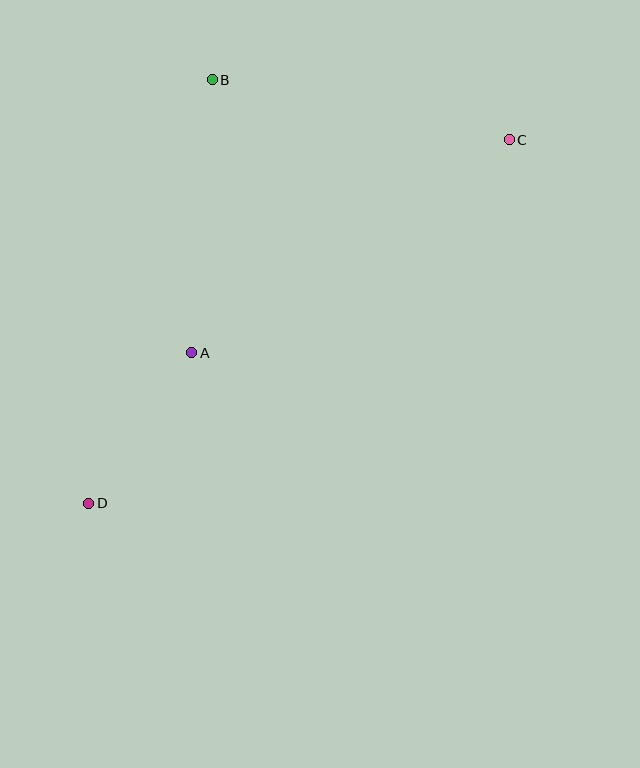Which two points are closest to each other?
Points A and D are closest to each other.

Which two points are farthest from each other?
Points C and D are farthest from each other.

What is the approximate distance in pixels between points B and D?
The distance between B and D is approximately 441 pixels.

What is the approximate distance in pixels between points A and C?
The distance between A and C is approximately 382 pixels.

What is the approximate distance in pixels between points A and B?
The distance between A and B is approximately 274 pixels.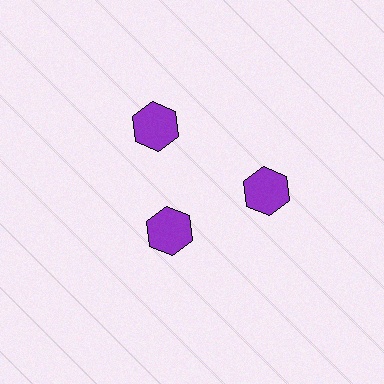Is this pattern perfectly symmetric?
No. The 3 purple hexagons are arranged in a ring, but one element near the 7 o'clock position is pulled inward toward the center, breaking the 3-fold rotational symmetry.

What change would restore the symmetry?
The symmetry would be restored by moving it outward, back onto the ring so that all 3 hexagons sit at equal angles and equal distance from the center.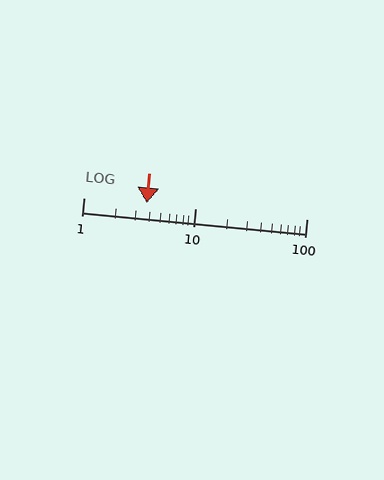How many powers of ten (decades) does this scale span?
The scale spans 2 decades, from 1 to 100.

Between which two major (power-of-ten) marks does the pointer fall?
The pointer is between 1 and 10.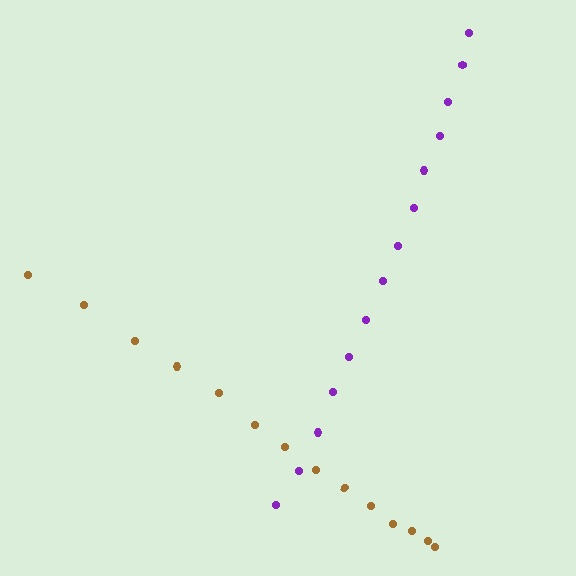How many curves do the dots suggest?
There are 2 distinct paths.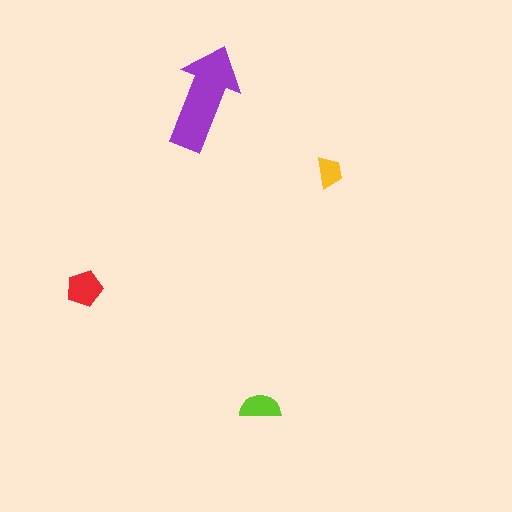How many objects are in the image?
There are 4 objects in the image.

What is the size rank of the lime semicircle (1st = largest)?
3rd.